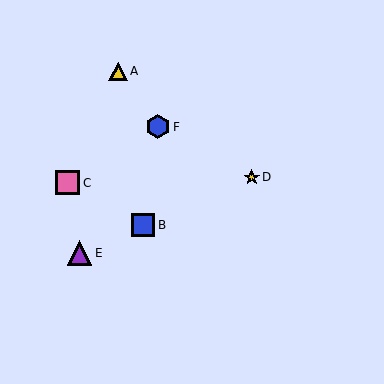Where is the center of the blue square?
The center of the blue square is at (143, 225).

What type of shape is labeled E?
Shape E is a purple triangle.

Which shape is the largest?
The purple triangle (labeled E) is the largest.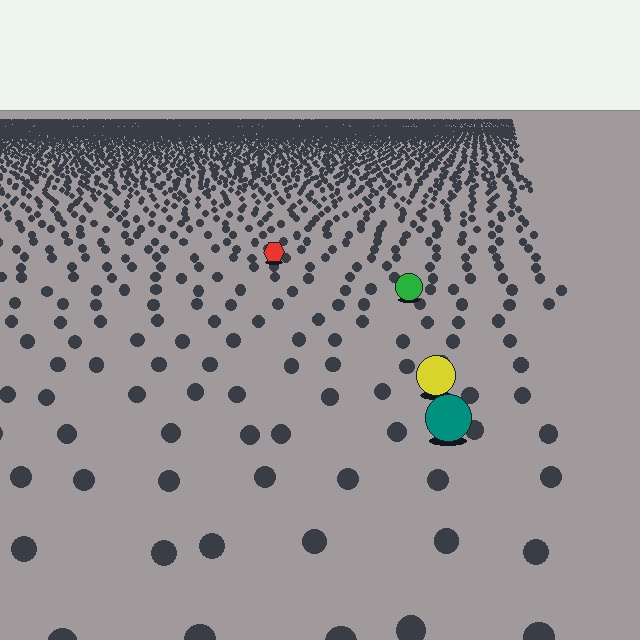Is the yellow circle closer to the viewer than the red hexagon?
Yes. The yellow circle is closer — you can tell from the texture gradient: the ground texture is coarser near it.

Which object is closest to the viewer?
The teal circle is closest. The texture marks near it are larger and more spread out.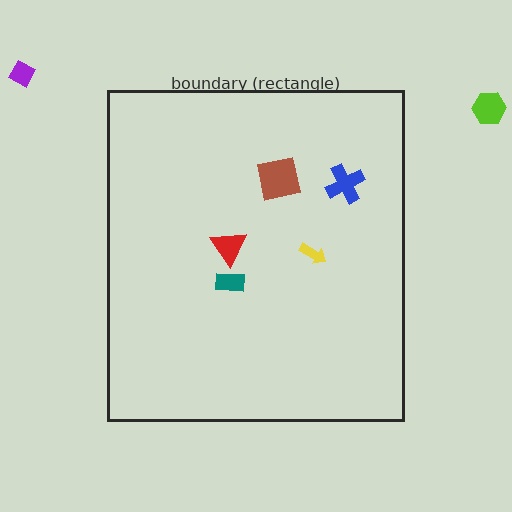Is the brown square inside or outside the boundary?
Inside.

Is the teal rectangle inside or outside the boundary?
Inside.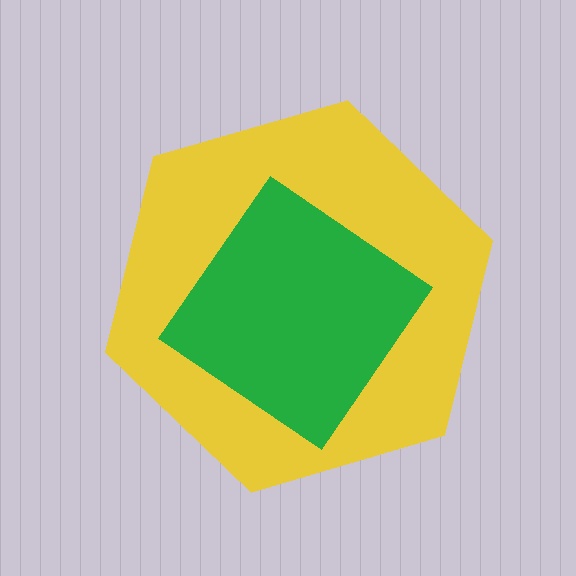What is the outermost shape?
The yellow hexagon.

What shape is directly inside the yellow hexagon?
The green diamond.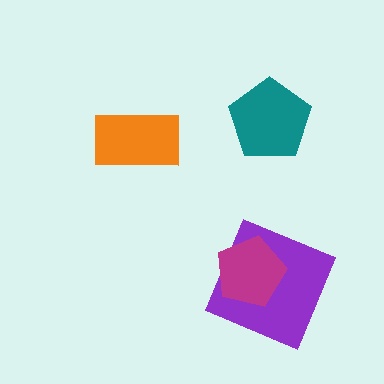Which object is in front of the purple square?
The magenta pentagon is in front of the purple square.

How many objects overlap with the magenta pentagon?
1 object overlaps with the magenta pentagon.